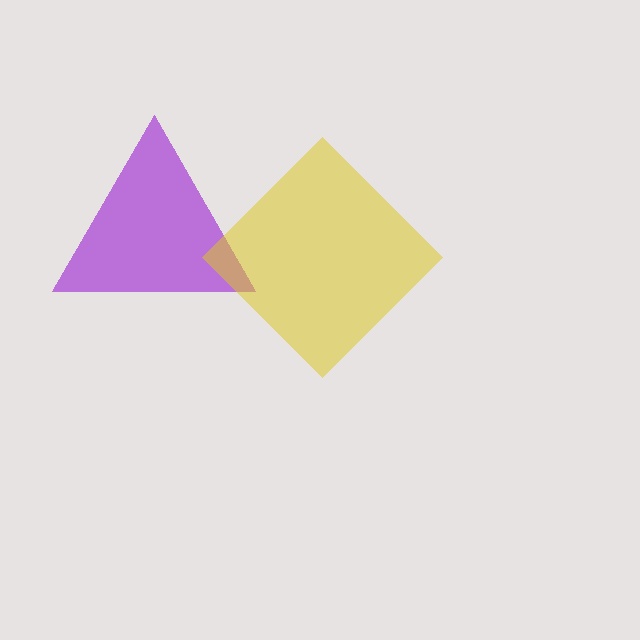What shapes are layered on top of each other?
The layered shapes are: a purple triangle, a yellow diamond.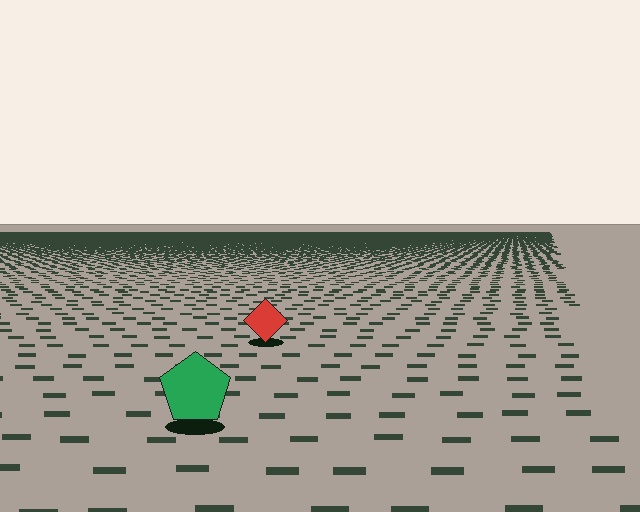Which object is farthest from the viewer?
The red diamond is farthest from the viewer. It appears smaller and the ground texture around it is denser.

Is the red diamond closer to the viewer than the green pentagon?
No. The green pentagon is closer — you can tell from the texture gradient: the ground texture is coarser near it.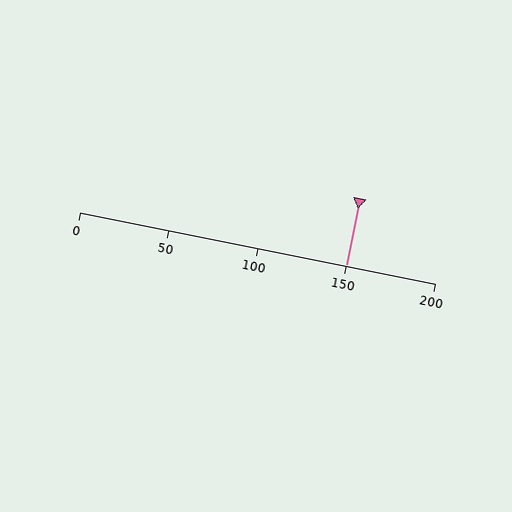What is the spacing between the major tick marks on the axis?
The major ticks are spaced 50 apart.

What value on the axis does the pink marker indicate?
The marker indicates approximately 150.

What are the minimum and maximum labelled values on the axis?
The axis runs from 0 to 200.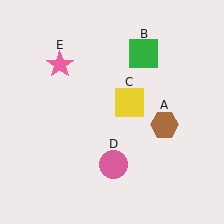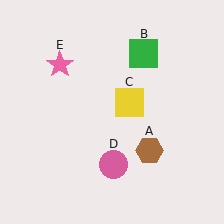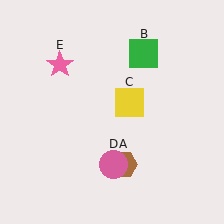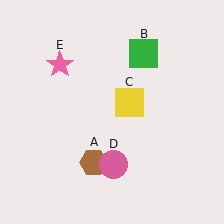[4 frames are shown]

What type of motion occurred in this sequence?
The brown hexagon (object A) rotated clockwise around the center of the scene.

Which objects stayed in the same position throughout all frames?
Green square (object B) and yellow square (object C) and pink circle (object D) and pink star (object E) remained stationary.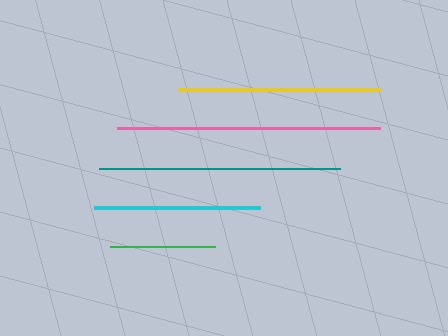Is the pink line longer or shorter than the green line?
The pink line is longer than the green line.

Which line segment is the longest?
The pink line is the longest at approximately 263 pixels.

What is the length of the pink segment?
The pink segment is approximately 263 pixels long.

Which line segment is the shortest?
The green line is the shortest at approximately 104 pixels.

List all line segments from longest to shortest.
From longest to shortest: pink, teal, yellow, cyan, green.